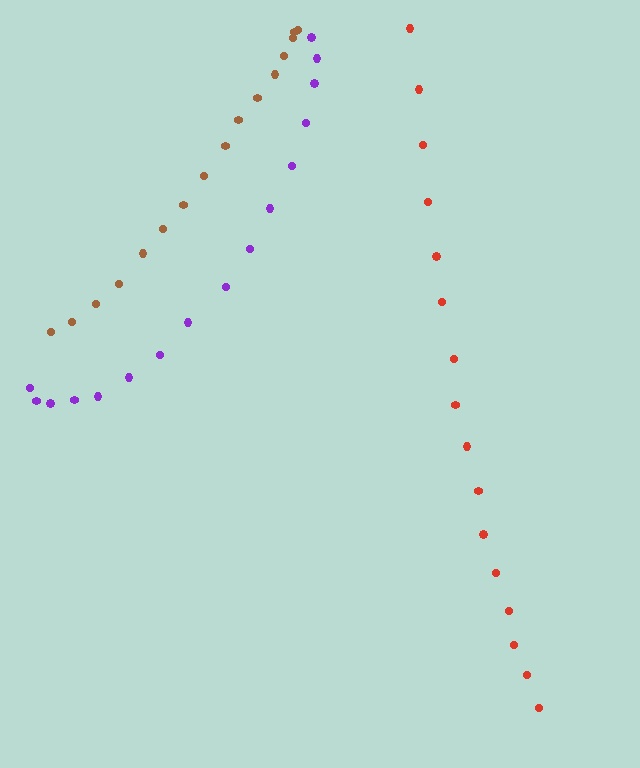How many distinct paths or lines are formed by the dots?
There are 3 distinct paths.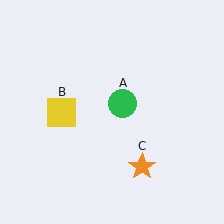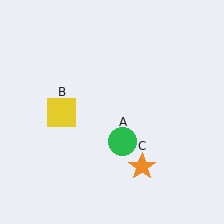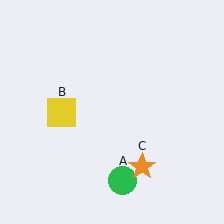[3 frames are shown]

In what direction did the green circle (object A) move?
The green circle (object A) moved down.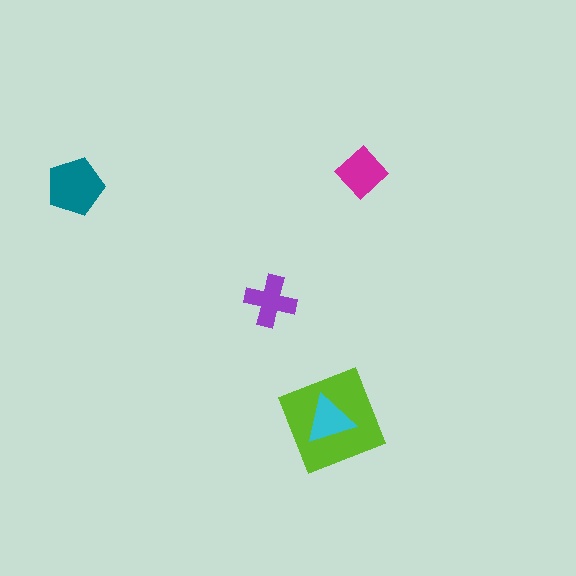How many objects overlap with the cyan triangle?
1 object overlaps with the cyan triangle.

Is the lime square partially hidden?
Yes, it is partially covered by another shape.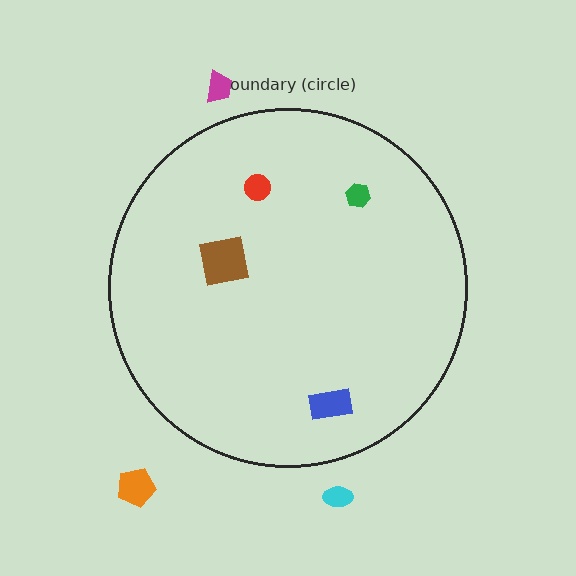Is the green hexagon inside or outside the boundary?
Inside.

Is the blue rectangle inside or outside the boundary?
Inside.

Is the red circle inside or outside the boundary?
Inside.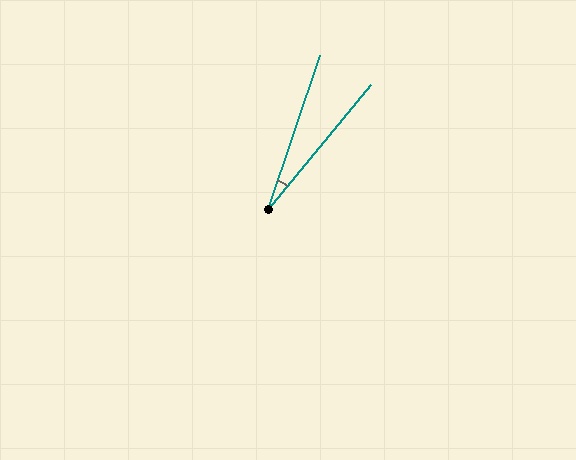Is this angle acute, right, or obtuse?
It is acute.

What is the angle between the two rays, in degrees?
Approximately 21 degrees.